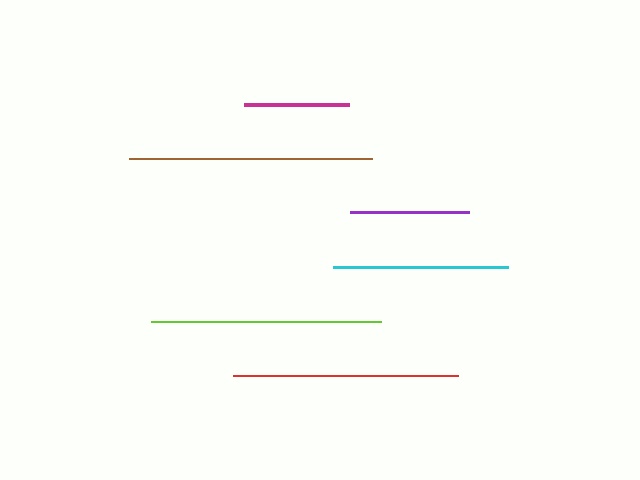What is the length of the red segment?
The red segment is approximately 226 pixels long.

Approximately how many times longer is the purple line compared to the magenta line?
The purple line is approximately 1.1 times the length of the magenta line.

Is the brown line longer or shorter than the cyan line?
The brown line is longer than the cyan line.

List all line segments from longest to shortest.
From longest to shortest: brown, lime, red, cyan, purple, magenta.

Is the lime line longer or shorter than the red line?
The lime line is longer than the red line.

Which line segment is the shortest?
The magenta line is the shortest at approximately 105 pixels.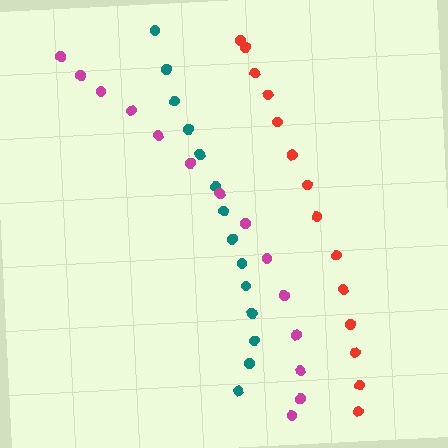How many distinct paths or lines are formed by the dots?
There are 3 distinct paths.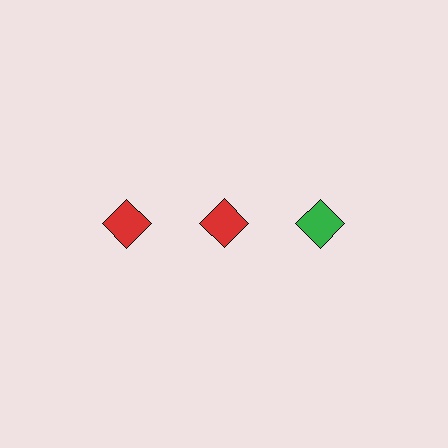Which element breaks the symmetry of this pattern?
The green diamond in the top row, center column breaks the symmetry. All other shapes are red diamonds.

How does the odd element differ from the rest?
It has a different color: green instead of red.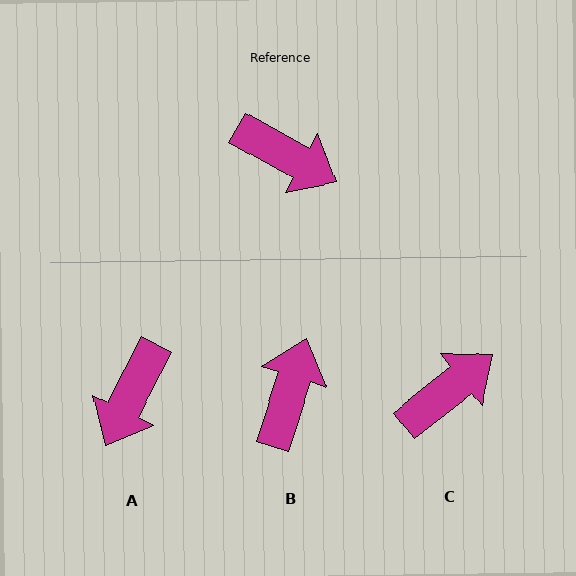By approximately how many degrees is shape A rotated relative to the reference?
Approximately 88 degrees clockwise.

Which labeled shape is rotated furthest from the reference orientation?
B, about 101 degrees away.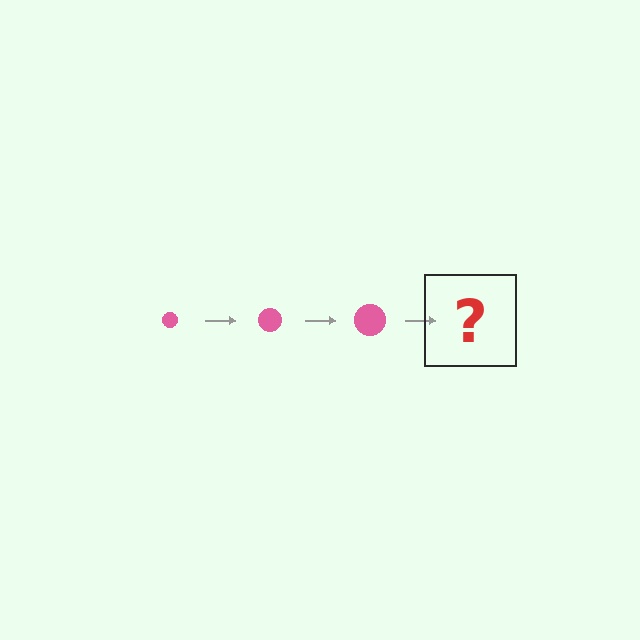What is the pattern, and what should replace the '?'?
The pattern is that the circle gets progressively larger each step. The '?' should be a pink circle, larger than the previous one.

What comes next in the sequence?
The next element should be a pink circle, larger than the previous one.